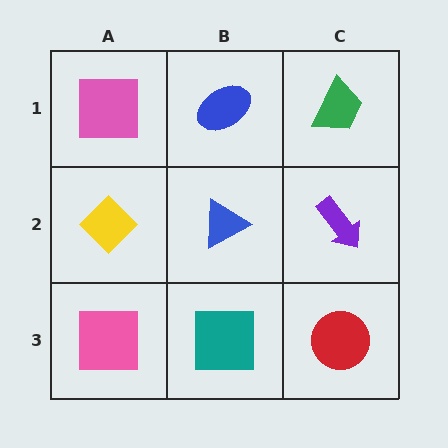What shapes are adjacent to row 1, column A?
A yellow diamond (row 2, column A), a blue ellipse (row 1, column B).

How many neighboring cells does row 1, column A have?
2.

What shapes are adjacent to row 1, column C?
A purple arrow (row 2, column C), a blue ellipse (row 1, column B).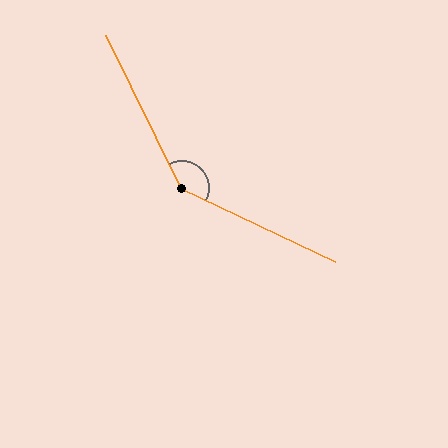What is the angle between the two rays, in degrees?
Approximately 142 degrees.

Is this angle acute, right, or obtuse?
It is obtuse.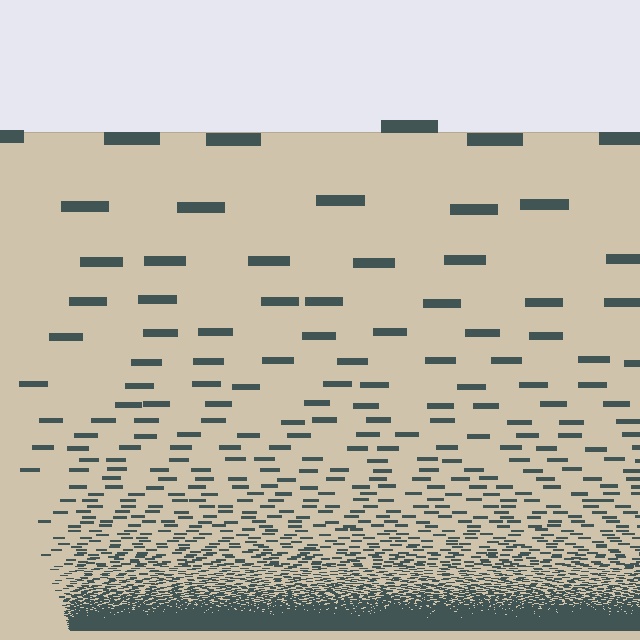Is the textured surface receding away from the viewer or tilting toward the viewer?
The surface appears to tilt toward the viewer. Texture elements get larger and sparser toward the top.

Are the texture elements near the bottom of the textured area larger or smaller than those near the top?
Smaller. The gradient is inverted — elements near the bottom are smaller and denser.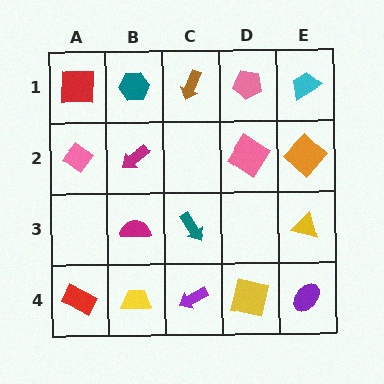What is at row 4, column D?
A yellow square.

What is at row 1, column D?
A pink pentagon.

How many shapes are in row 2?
4 shapes.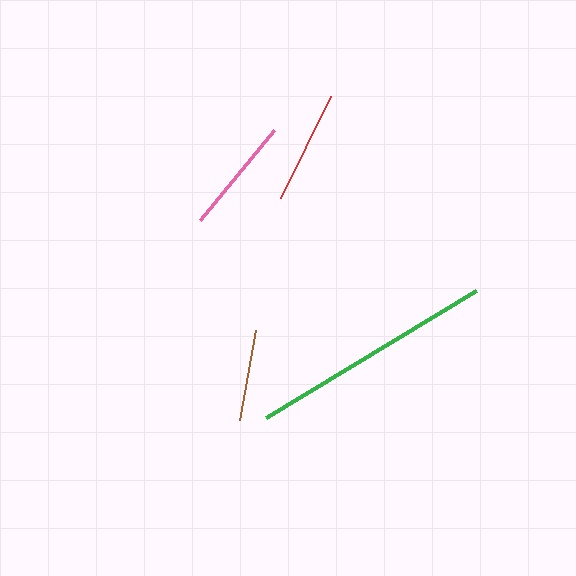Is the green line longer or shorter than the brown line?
The green line is longer than the brown line.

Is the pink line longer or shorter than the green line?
The green line is longer than the pink line.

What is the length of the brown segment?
The brown segment is approximately 92 pixels long.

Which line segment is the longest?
The green line is the longest at approximately 246 pixels.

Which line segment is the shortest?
The brown line is the shortest at approximately 92 pixels.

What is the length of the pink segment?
The pink segment is approximately 116 pixels long.